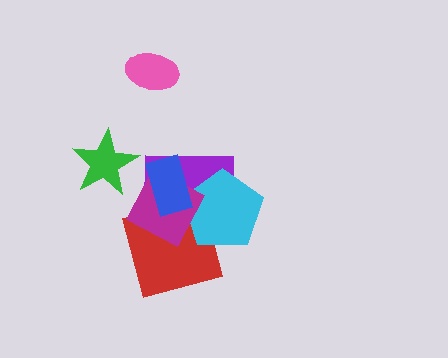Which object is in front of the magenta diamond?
The blue rectangle is in front of the magenta diamond.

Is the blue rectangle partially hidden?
No, no other shape covers it.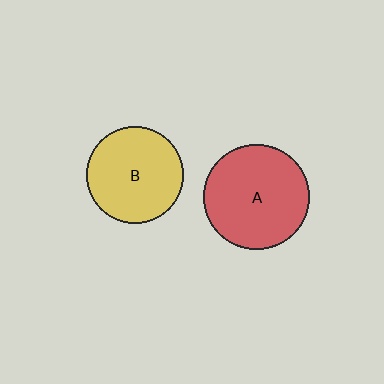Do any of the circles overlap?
No, none of the circles overlap.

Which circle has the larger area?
Circle A (red).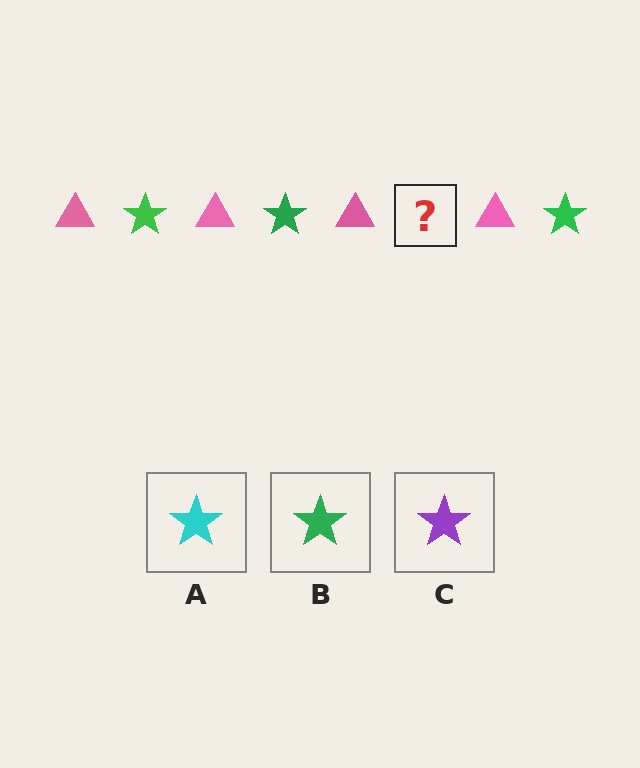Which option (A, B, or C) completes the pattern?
B.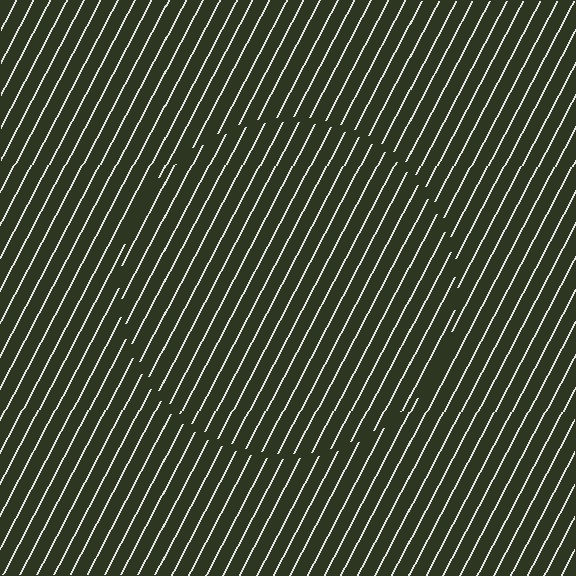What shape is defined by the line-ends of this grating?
An illusory circle. The interior of the shape contains the same grating, shifted by half a period — the contour is defined by the phase discontinuity where line-ends from the inner and outer gratings abut.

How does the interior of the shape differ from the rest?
The interior of the shape contains the same grating, shifted by half a period — the contour is defined by the phase discontinuity where line-ends from the inner and outer gratings abut.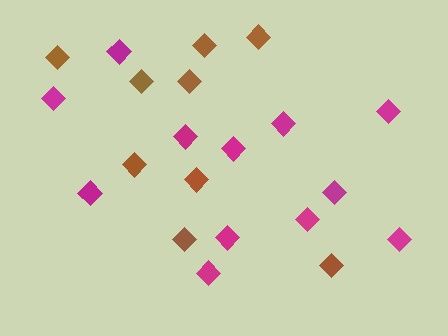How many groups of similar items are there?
There are 2 groups: one group of magenta diamonds (12) and one group of brown diamonds (9).